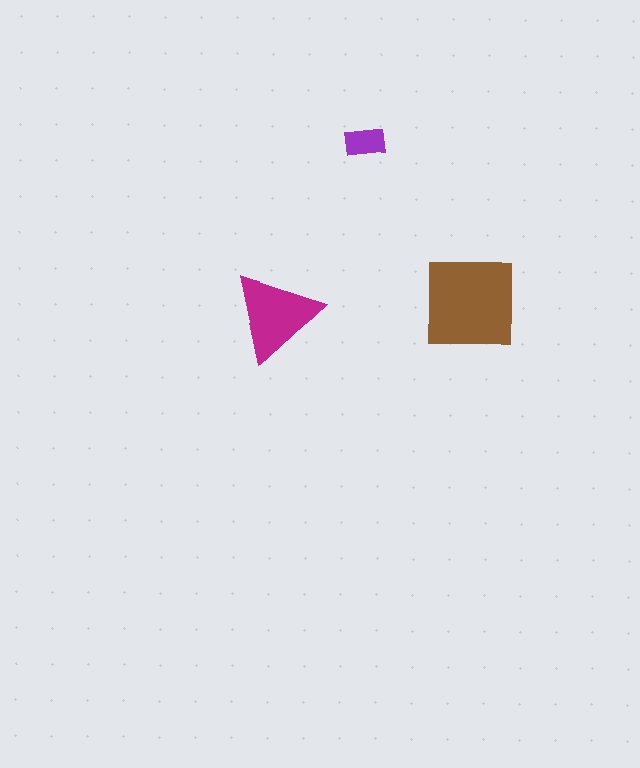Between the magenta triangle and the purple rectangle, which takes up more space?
The magenta triangle.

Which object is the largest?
The brown square.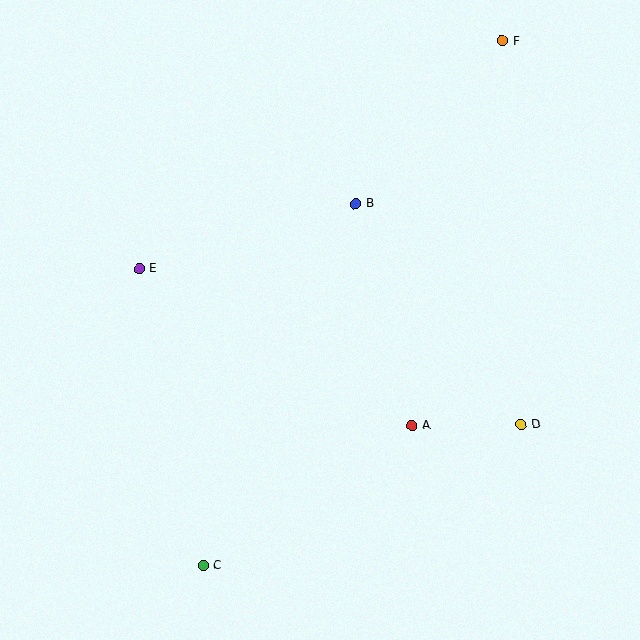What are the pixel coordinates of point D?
Point D is at (521, 425).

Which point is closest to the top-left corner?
Point E is closest to the top-left corner.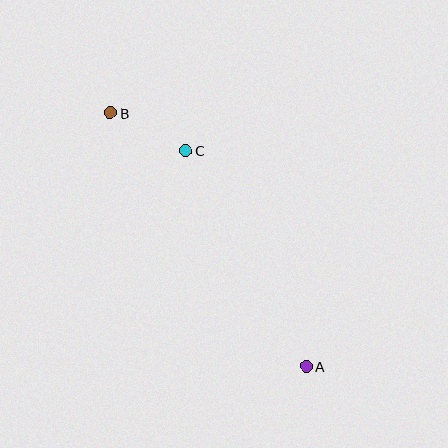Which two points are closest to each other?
Points B and C are closest to each other.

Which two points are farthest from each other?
Points A and B are farthest from each other.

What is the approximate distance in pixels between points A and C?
The distance between A and C is approximately 247 pixels.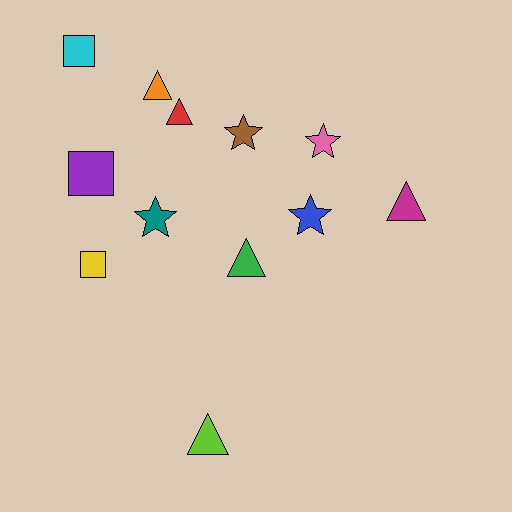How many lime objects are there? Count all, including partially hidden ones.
There is 1 lime object.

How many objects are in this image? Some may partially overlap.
There are 12 objects.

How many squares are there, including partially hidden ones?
There are 3 squares.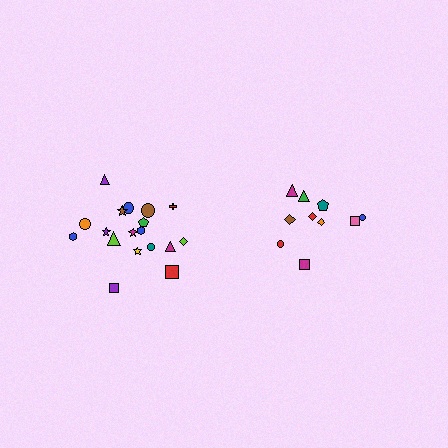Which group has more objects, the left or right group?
The left group.